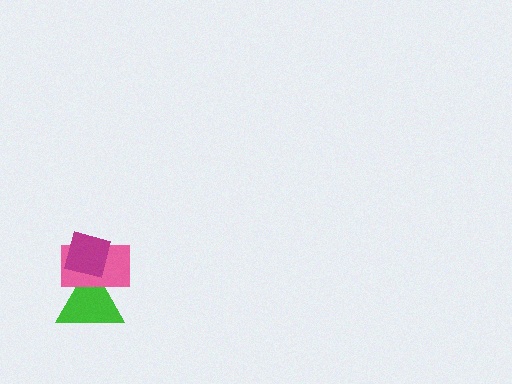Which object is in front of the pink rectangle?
The magenta square is in front of the pink rectangle.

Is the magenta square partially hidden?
No, no other shape covers it.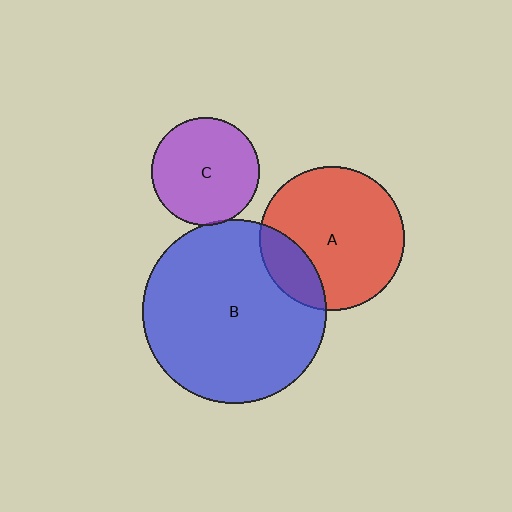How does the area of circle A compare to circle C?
Approximately 1.8 times.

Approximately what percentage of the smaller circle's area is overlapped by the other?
Approximately 20%.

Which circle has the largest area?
Circle B (blue).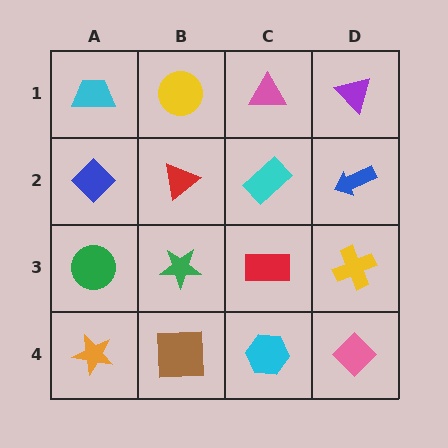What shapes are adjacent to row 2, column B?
A yellow circle (row 1, column B), a green star (row 3, column B), a blue diamond (row 2, column A), a cyan rectangle (row 2, column C).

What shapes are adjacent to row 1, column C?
A cyan rectangle (row 2, column C), a yellow circle (row 1, column B), a purple triangle (row 1, column D).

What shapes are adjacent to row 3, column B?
A red triangle (row 2, column B), a brown square (row 4, column B), a green circle (row 3, column A), a red rectangle (row 3, column C).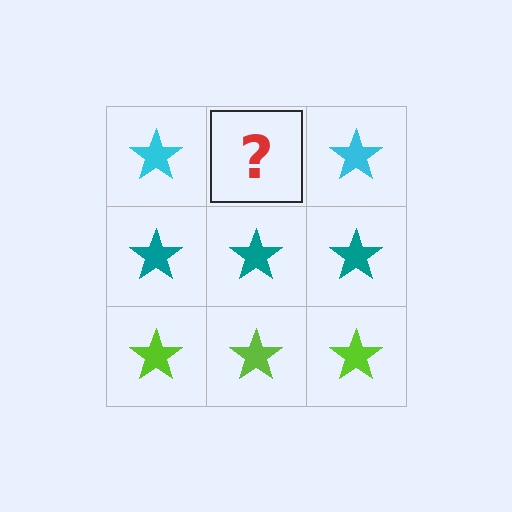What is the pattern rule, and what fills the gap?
The rule is that each row has a consistent color. The gap should be filled with a cyan star.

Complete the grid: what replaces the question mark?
The question mark should be replaced with a cyan star.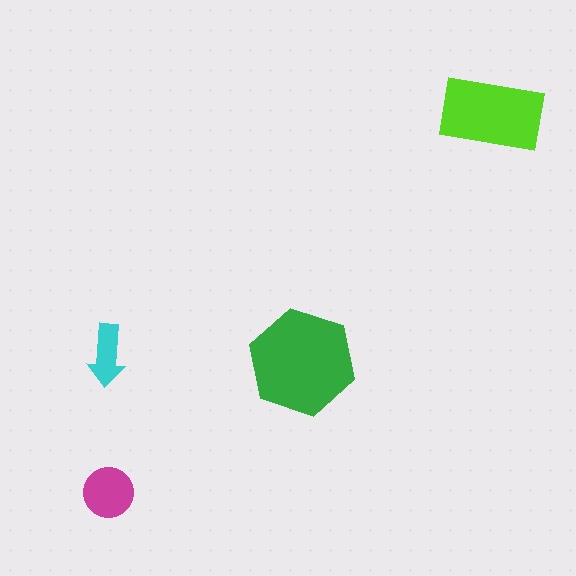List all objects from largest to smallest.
The green hexagon, the lime rectangle, the magenta circle, the cyan arrow.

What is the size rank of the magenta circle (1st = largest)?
3rd.